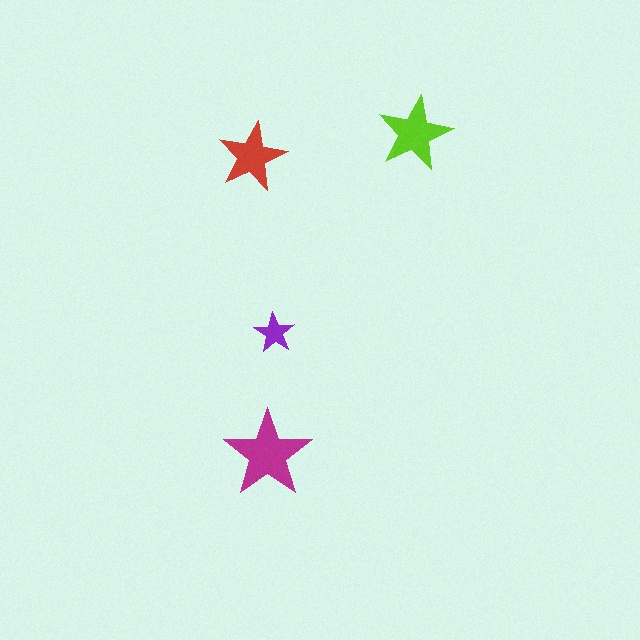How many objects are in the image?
There are 4 objects in the image.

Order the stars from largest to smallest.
the magenta one, the lime one, the red one, the purple one.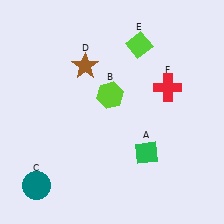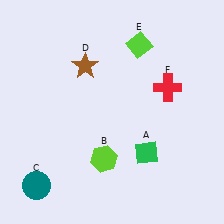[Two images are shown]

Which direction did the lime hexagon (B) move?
The lime hexagon (B) moved down.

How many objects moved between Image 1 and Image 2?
1 object moved between the two images.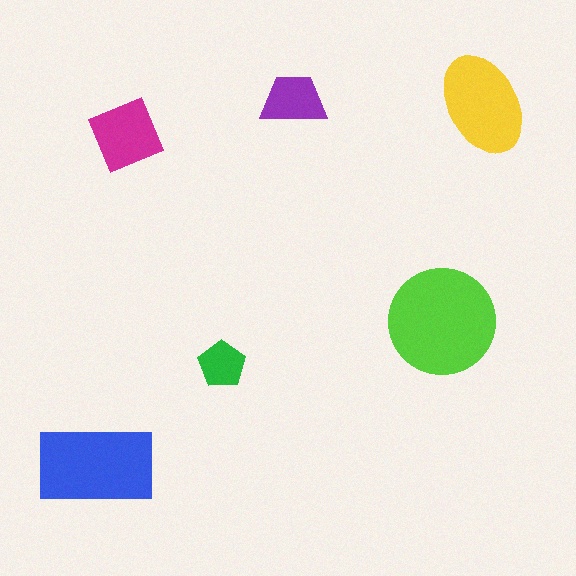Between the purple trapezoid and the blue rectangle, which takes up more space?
The blue rectangle.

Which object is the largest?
The lime circle.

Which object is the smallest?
The green pentagon.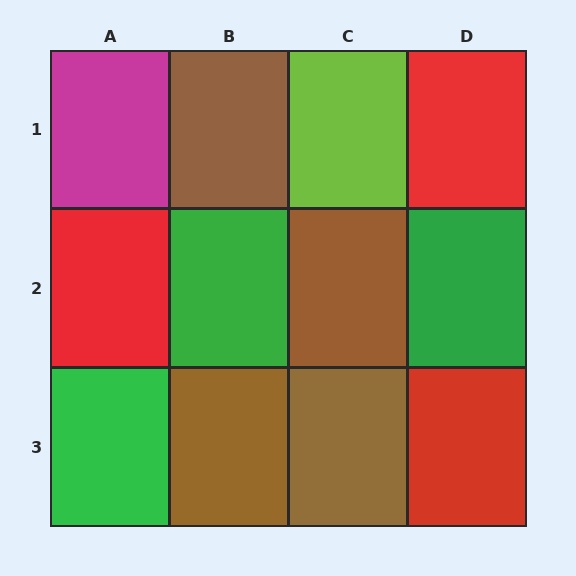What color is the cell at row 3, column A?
Green.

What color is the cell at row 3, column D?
Red.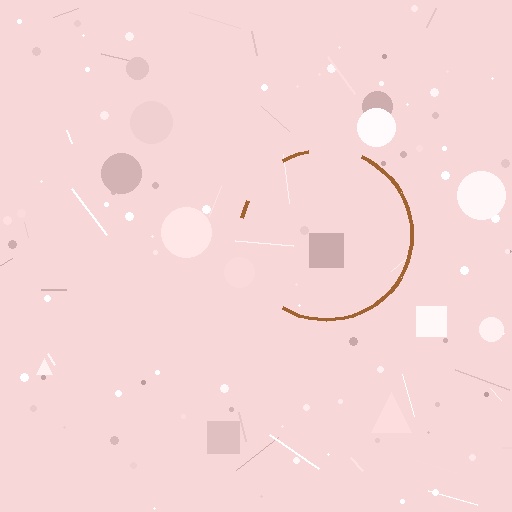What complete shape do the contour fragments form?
The contour fragments form a circle.